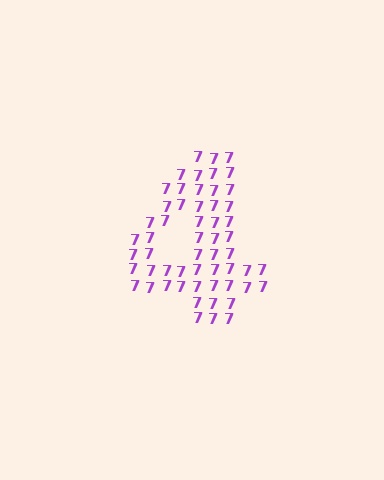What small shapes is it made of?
It is made of small digit 7's.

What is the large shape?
The large shape is the digit 4.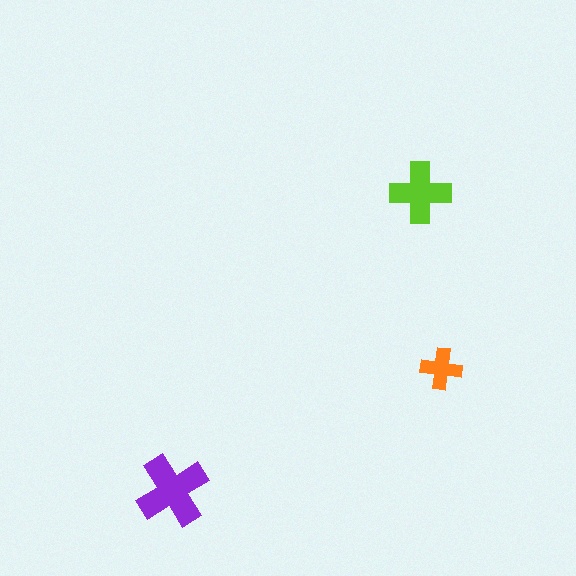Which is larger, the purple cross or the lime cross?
The purple one.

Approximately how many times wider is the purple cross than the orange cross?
About 2 times wider.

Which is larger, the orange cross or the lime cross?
The lime one.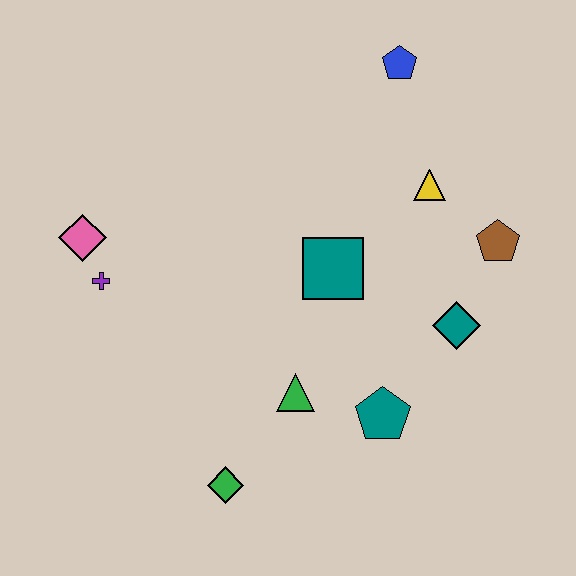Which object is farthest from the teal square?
The pink diamond is farthest from the teal square.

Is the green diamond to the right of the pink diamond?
Yes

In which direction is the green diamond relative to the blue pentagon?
The green diamond is below the blue pentagon.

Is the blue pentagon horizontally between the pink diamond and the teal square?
No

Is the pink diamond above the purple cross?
Yes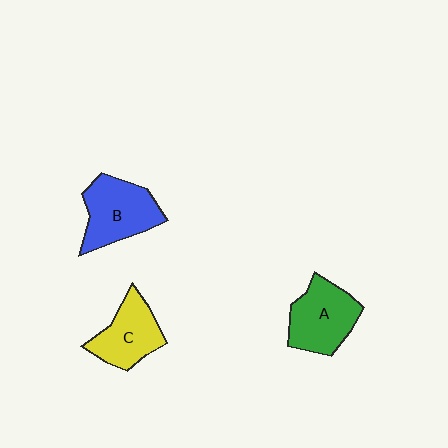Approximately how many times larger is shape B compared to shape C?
Approximately 1.2 times.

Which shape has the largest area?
Shape B (blue).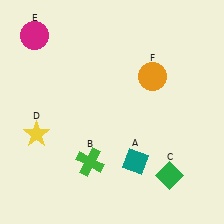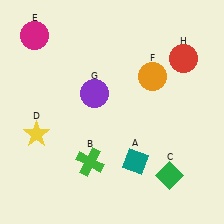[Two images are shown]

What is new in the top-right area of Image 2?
A red circle (H) was added in the top-right area of Image 2.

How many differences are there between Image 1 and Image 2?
There are 2 differences between the two images.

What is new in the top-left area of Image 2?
A purple circle (G) was added in the top-left area of Image 2.